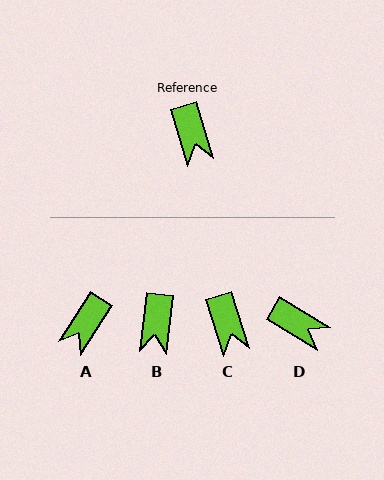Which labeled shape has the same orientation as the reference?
C.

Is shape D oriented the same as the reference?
No, it is off by about 42 degrees.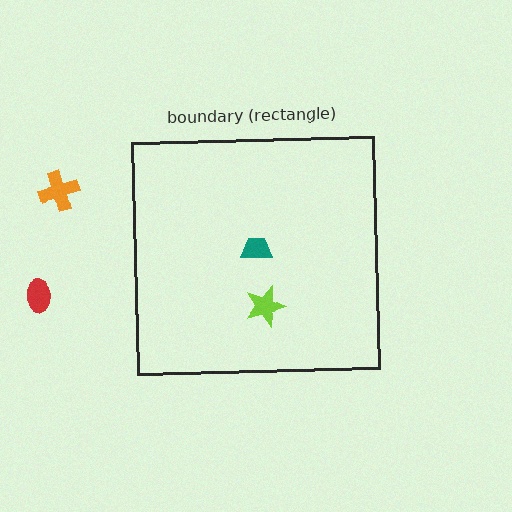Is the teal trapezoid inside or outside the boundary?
Inside.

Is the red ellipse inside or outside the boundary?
Outside.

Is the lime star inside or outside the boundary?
Inside.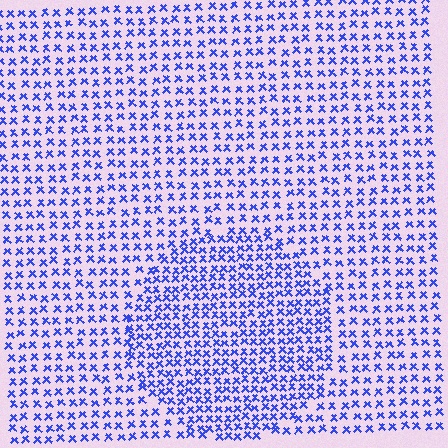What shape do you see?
I see a circle.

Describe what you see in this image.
The image contains small blue elements arranged at two different densities. A circle-shaped region is visible where the elements are more densely packed than the surrounding area.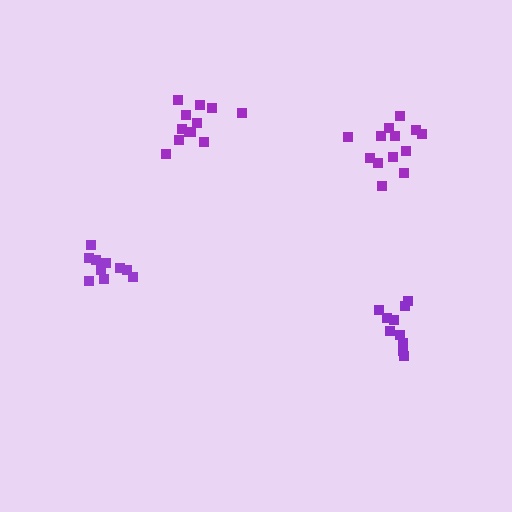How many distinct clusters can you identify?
There are 4 distinct clusters.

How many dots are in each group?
Group 1: 12 dots, Group 2: 10 dots, Group 3: 13 dots, Group 4: 10 dots (45 total).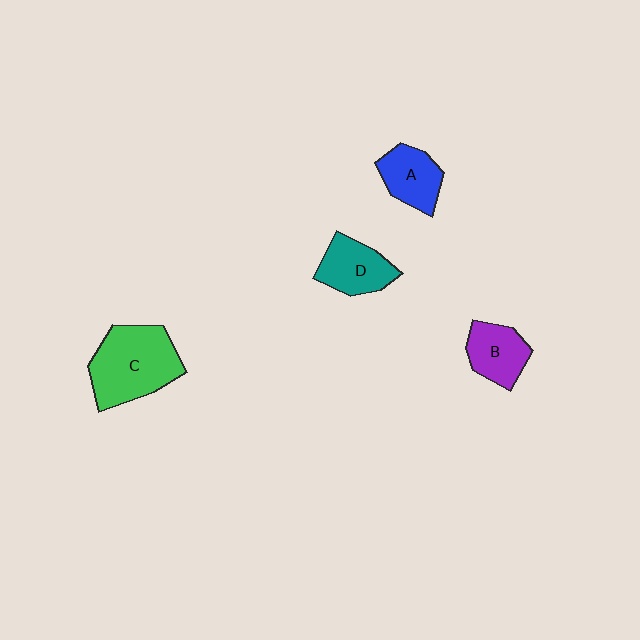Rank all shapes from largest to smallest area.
From largest to smallest: C (green), D (teal), B (purple), A (blue).